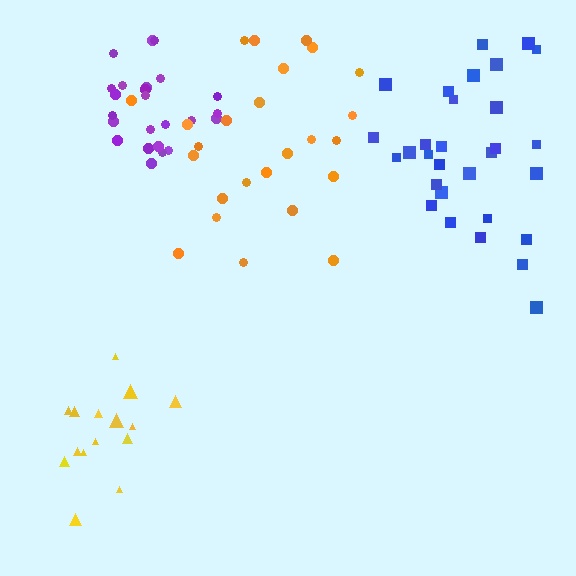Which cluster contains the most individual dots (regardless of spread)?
Blue (30).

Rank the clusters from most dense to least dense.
purple, yellow, blue, orange.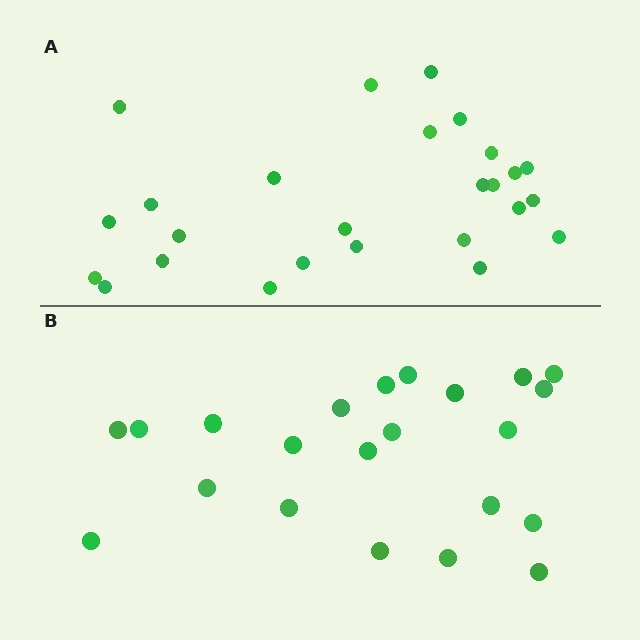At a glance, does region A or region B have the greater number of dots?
Region A (the top region) has more dots.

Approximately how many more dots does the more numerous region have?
Region A has about 4 more dots than region B.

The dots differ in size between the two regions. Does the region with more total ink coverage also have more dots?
No. Region B has more total ink coverage because its dots are larger, but region A actually contains more individual dots. Total area can be misleading — the number of items is what matters here.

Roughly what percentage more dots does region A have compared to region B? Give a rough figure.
About 20% more.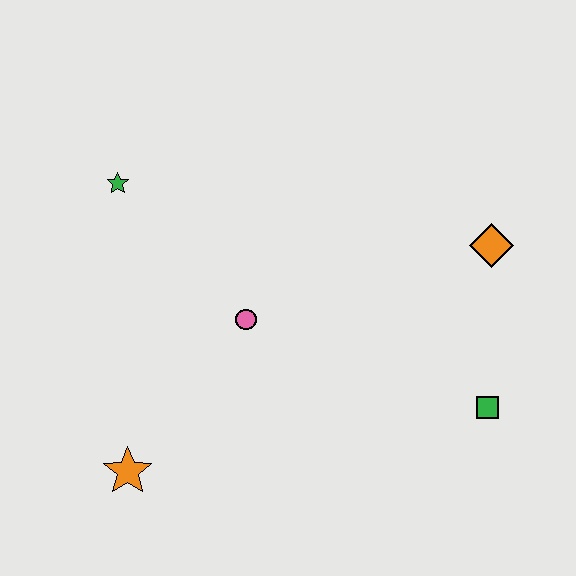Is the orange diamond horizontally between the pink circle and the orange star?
No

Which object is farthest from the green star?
The green square is farthest from the green star.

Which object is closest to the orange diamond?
The green square is closest to the orange diamond.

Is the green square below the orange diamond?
Yes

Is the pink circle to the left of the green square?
Yes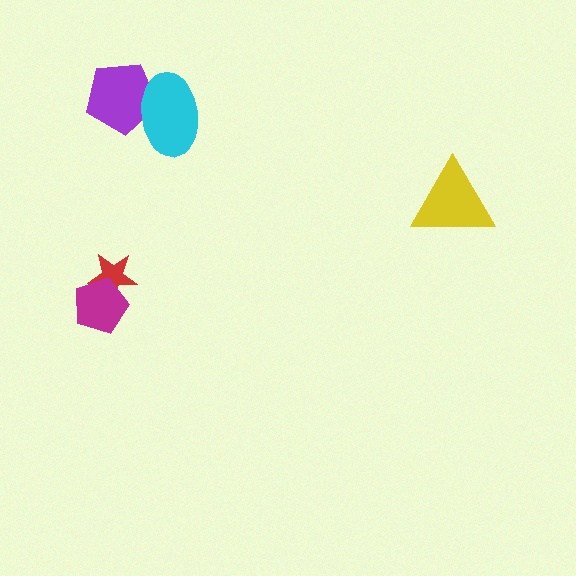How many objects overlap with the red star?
1 object overlaps with the red star.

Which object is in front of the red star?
The magenta pentagon is in front of the red star.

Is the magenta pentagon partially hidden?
No, no other shape covers it.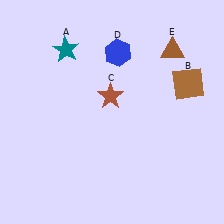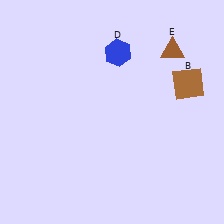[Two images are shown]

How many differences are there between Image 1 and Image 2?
There are 2 differences between the two images.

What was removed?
The brown star (C), the teal star (A) were removed in Image 2.